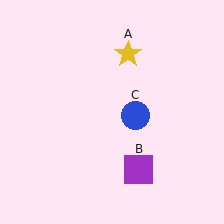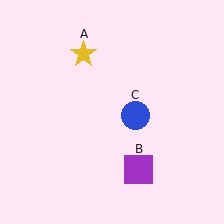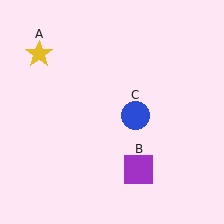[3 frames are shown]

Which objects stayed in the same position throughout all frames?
Purple square (object B) and blue circle (object C) remained stationary.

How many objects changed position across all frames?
1 object changed position: yellow star (object A).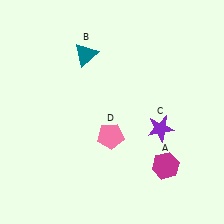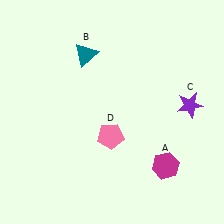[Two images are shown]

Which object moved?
The purple star (C) moved right.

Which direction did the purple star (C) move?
The purple star (C) moved right.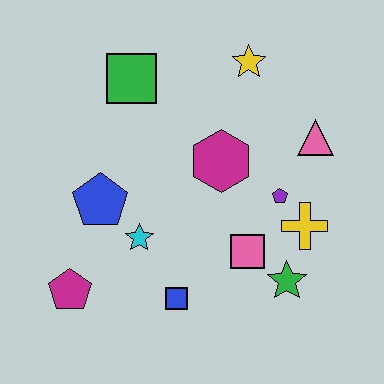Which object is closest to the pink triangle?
The purple pentagon is closest to the pink triangle.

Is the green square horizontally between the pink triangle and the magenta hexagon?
No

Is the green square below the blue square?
No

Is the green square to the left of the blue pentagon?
No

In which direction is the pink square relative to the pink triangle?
The pink square is below the pink triangle.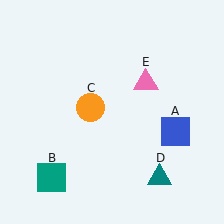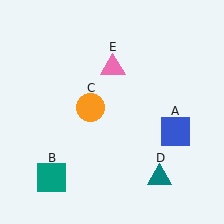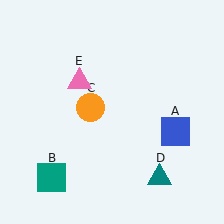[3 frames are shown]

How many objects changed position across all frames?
1 object changed position: pink triangle (object E).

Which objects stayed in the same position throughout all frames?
Blue square (object A) and teal square (object B) and orange circle (object C) and teal triangle (object D) remained stationary.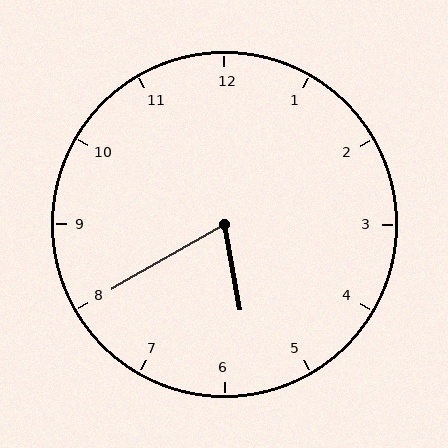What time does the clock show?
5:40.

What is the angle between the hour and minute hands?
Approximately 70 degrees.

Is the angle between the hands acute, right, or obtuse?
It is acute.